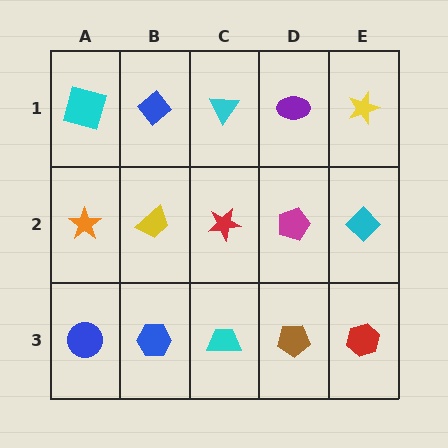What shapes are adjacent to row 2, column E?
A yellow star (row 1, column E), a red hexagon (row 3, column E), a magenta pentagon (row 2, column D).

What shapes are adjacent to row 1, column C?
A red star (row 2, column C), a blue diamond (row 1, column B), a purple ellipse (row 1, column D).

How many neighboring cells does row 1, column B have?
3.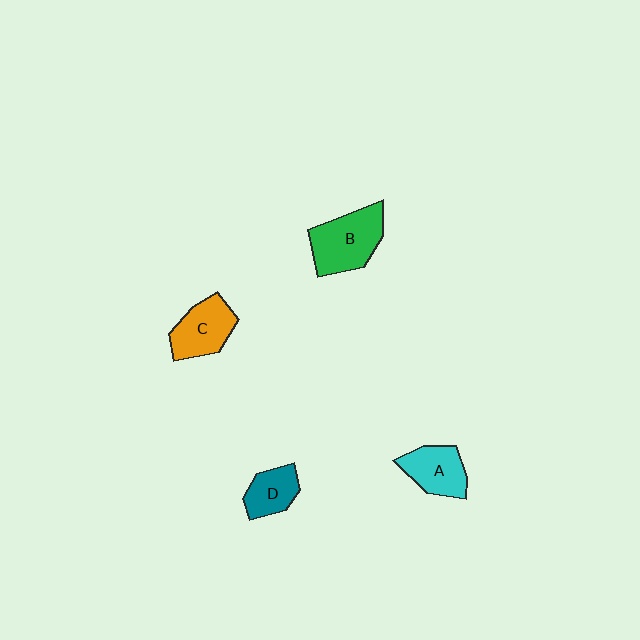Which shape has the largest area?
Shape B (green).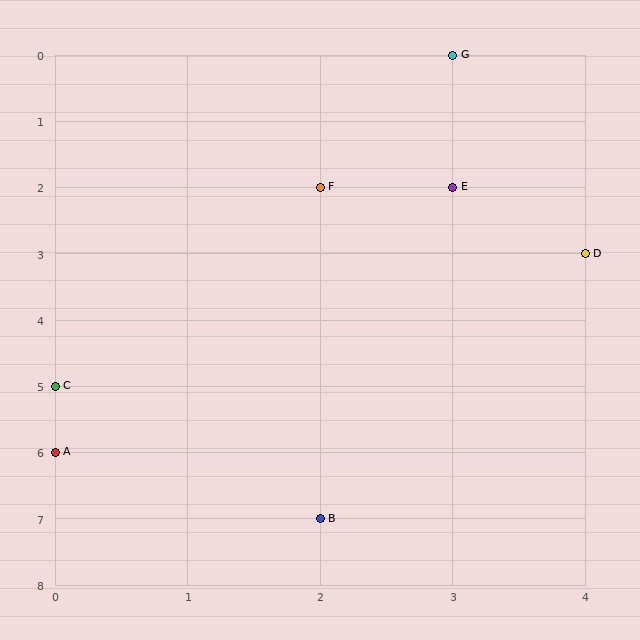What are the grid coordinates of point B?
Point B is at grid coordinates (2, 7).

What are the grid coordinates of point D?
Point D is at grid coordinates (4, 3).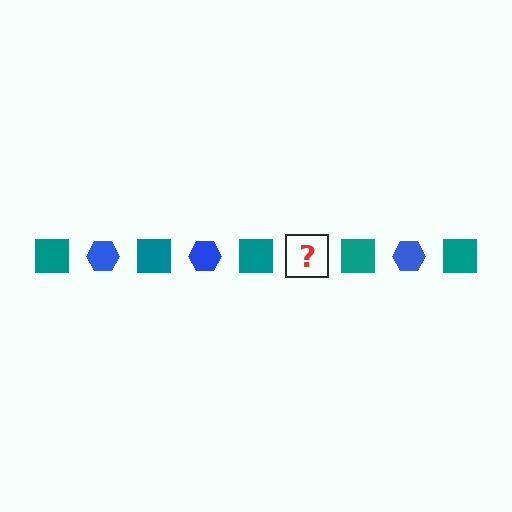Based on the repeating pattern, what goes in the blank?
The blank should be a blue hexagon.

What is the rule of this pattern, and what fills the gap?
The rule is that the pattern alternates between teal square and blue hexagon. The gap should be filled with a blue hexagon.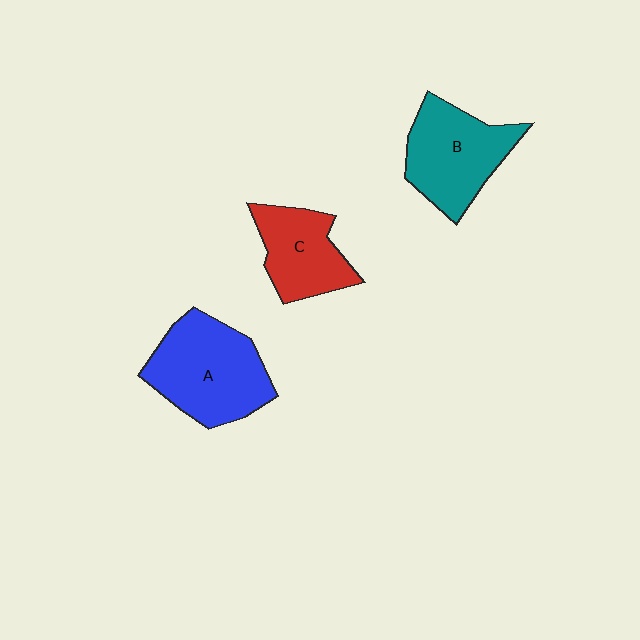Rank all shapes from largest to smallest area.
From largest to smallest: A (blue), B (teal), C (red).